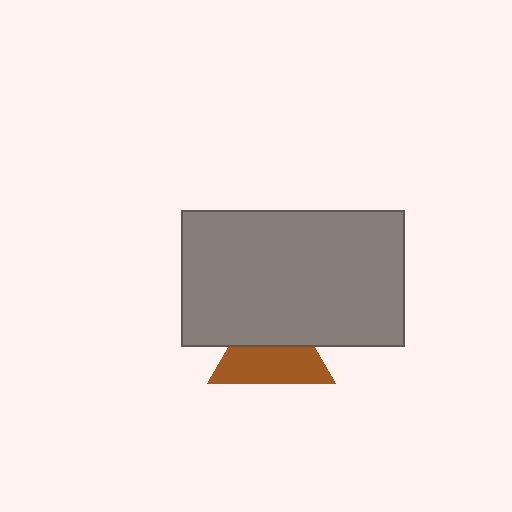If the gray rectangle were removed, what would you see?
You would see the complete brown triangle.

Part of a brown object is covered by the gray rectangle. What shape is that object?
It is a triangle.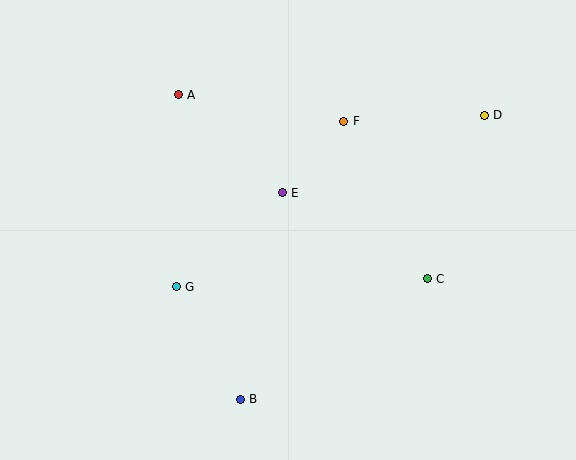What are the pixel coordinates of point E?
Point E is at (282, 193).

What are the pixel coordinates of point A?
Point A is at (178, 95).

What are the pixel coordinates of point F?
Point F is at (344, 121).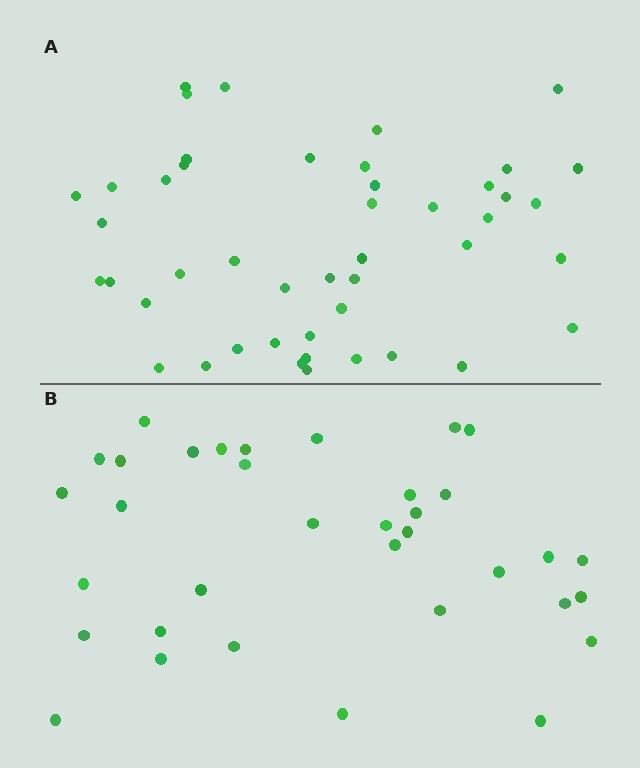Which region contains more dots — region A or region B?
Region A (the top region) has more dots.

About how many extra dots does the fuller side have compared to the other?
Region A has roughly 12 or so more dots than region B.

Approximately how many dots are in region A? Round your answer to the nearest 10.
About 50 dots. (The exact count is 46, which rounds to 50.)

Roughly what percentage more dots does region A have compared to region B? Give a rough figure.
About 30% more.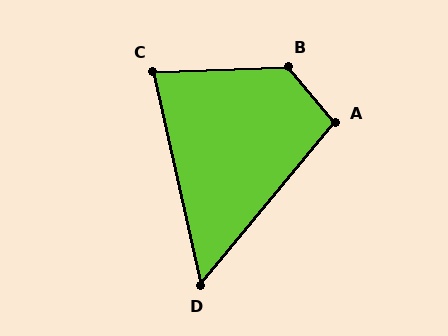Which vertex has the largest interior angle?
B, at approximately 128 degrees.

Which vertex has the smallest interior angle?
D, at approximately 52 degrees.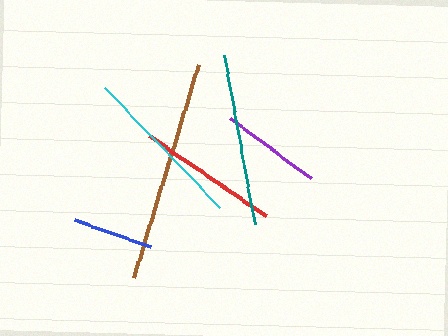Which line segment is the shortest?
The blue line is the shortest at approximately 81 pixels.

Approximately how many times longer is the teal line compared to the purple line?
The teal line is approximately 1.7 times the length of the purple line.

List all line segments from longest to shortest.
From longest to shortest: brown, teal, cyan, red, purple, blue.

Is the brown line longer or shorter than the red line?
The brown line is longer than the red line.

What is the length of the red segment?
The red segment is approximately 142 pixels long.